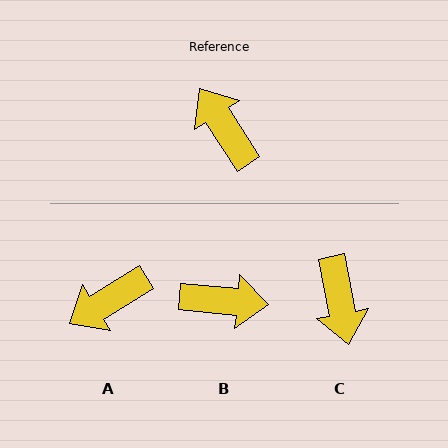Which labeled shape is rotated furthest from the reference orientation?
C, about 158 degrees away.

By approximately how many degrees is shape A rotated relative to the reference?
Approximately 89 degrees counter-clockwise.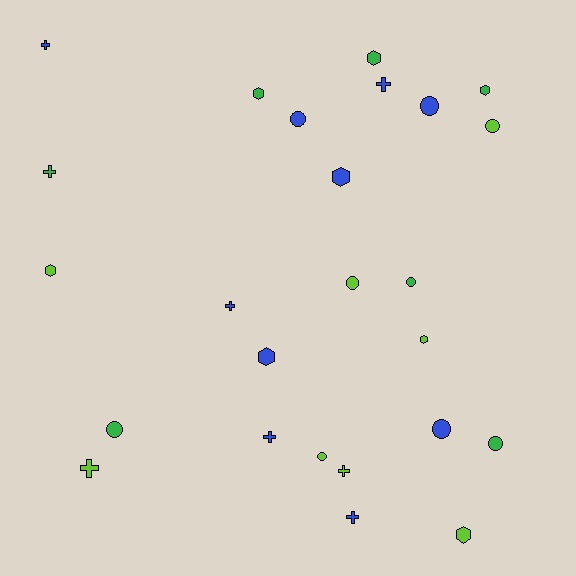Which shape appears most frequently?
Circle, with 9 objects.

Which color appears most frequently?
Blue, with 10 objects.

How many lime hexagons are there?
There are 3 lime hexagons.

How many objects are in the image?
There are 25 objects.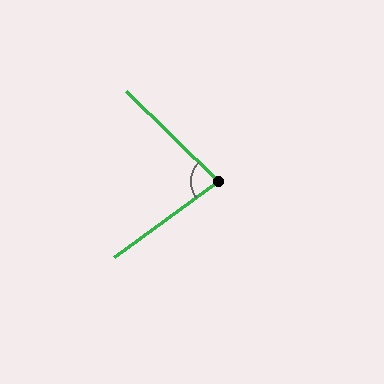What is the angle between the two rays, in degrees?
Approximately 80 degrees.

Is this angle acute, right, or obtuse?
It is acute.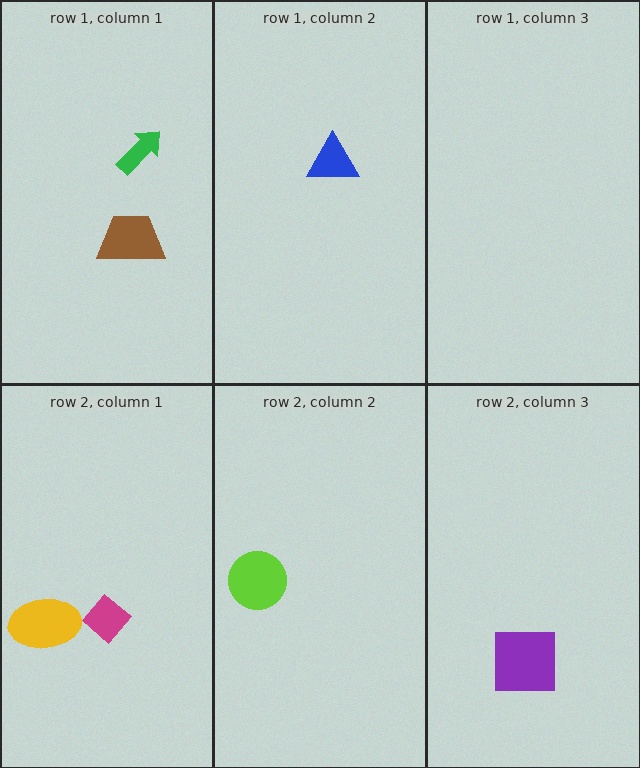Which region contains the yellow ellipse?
The row 2, column 1 region.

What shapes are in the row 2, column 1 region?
The magenta diamond, the yellow ellipse.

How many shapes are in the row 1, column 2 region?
1.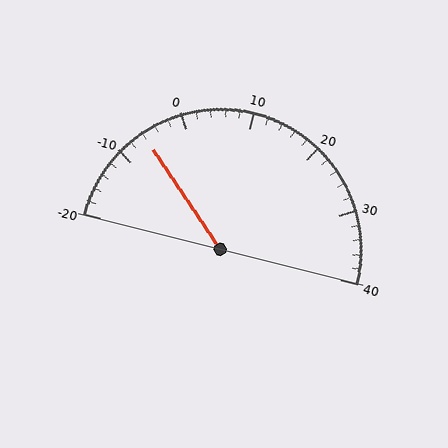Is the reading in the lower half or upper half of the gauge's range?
The reading is in the lower half of the range (-20 to 40).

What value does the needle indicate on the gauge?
The needle indicates approximately -6.